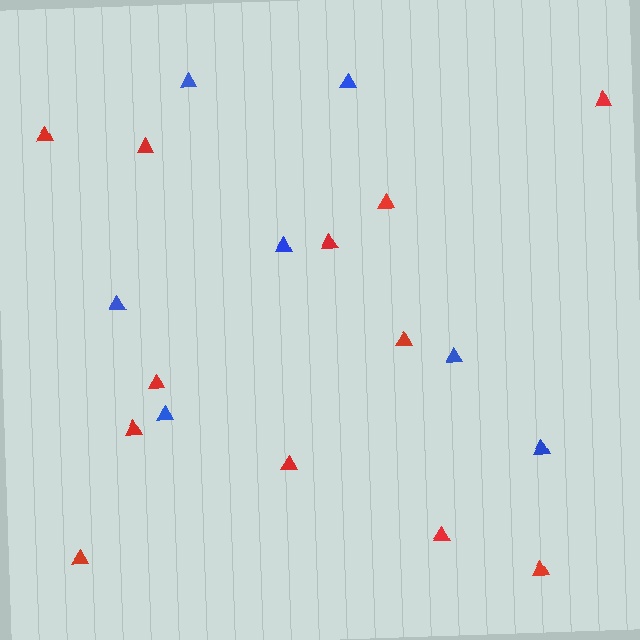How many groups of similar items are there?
There are 2 groups: one group of blue triangles (7) and one group of red triangles (12).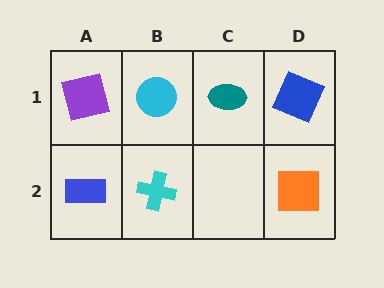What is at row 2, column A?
A blue rectangle.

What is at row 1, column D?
A blue square.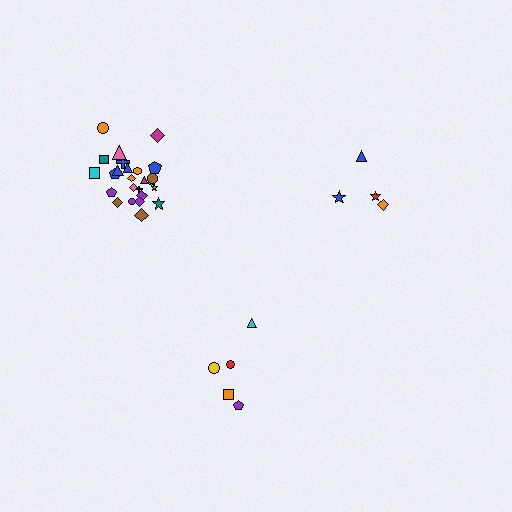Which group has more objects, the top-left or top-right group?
The top-left group.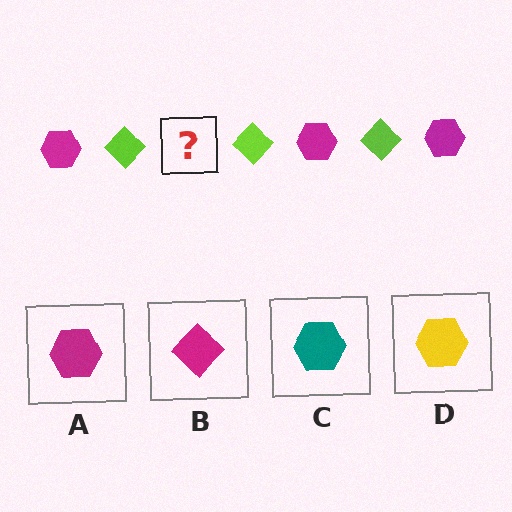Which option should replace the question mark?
Option A.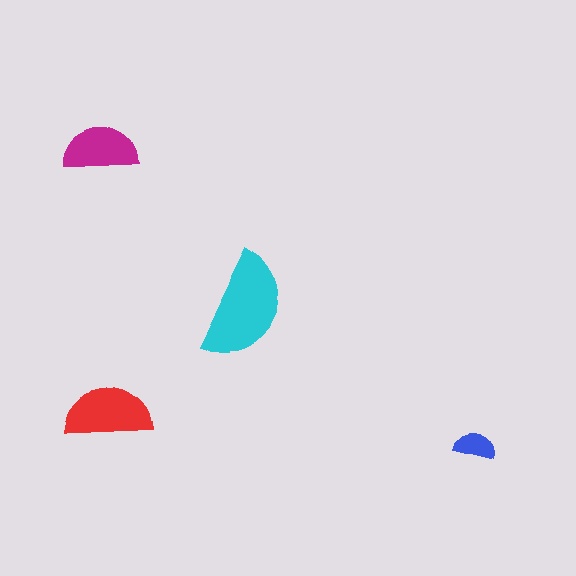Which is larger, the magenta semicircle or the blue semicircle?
The magenta one.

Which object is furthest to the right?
The blue semicircle is rightmost.